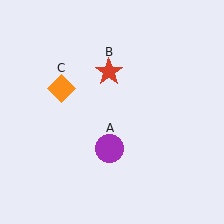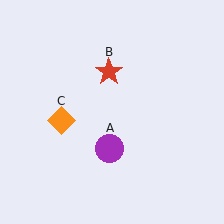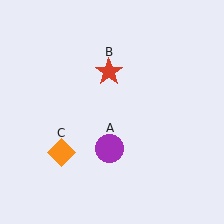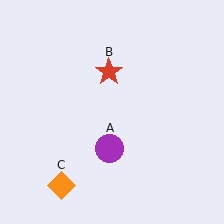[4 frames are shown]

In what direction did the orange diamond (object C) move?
The orange diamond (object C) moved down.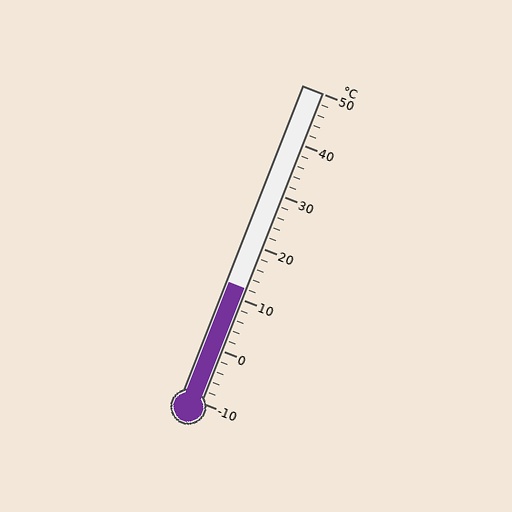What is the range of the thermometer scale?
The thermometer scale ranges from -10°C to 50°C.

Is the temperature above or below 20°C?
The temperature is below 20°C.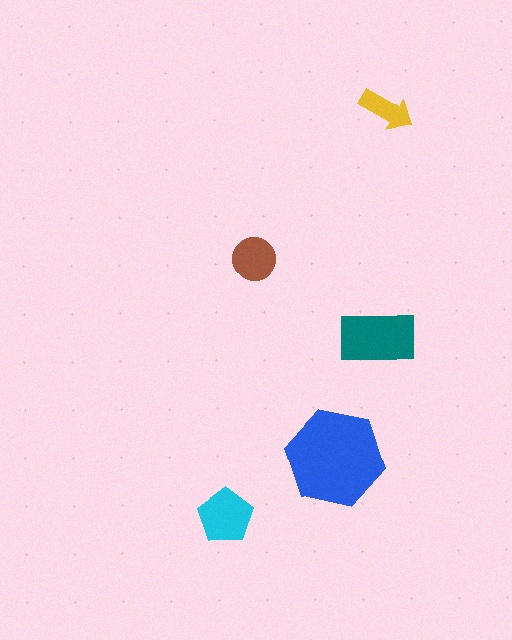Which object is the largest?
The blue hexagon.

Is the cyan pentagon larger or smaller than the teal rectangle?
Smaller.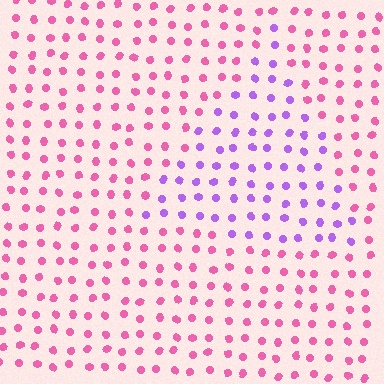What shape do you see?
I see a triangle.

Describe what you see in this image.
The image is filled with small pink elements in a uniform arrangement. A triangle-shaped region is visible where the elements are tinted to a slightly different hue, forming a subtle color boundary.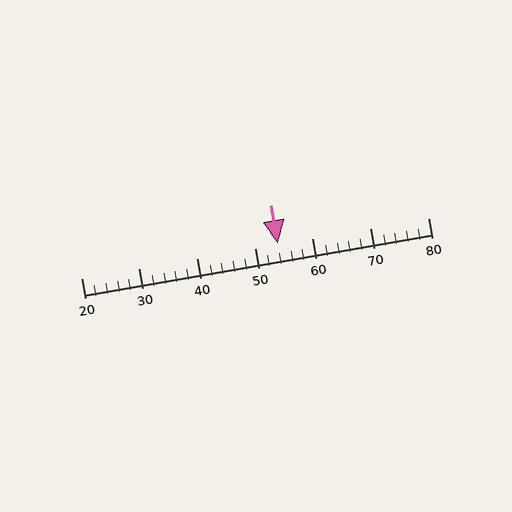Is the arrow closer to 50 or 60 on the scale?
The arrow is closer to 50.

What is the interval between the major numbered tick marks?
The major tick marks are spaced 10 units apart.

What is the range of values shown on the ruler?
The ruler shows values from 20 to 80.